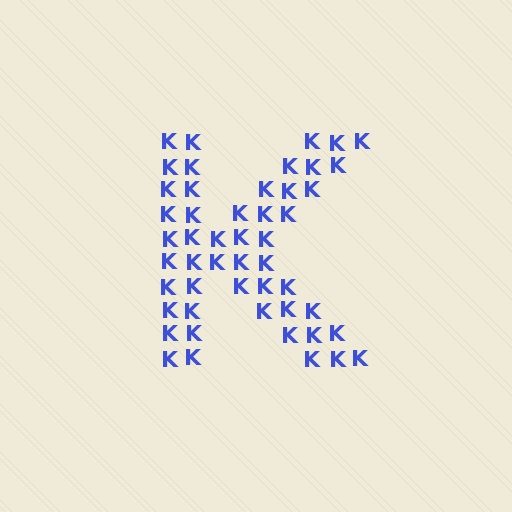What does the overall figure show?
The overall figure shows the letter K.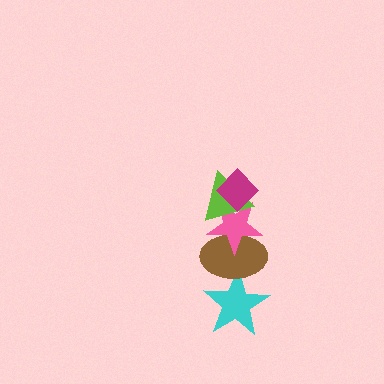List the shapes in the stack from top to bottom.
From top to bottom: the magenta diamond, the lime triangle, the pink star, the brown ellipse, the cyan star.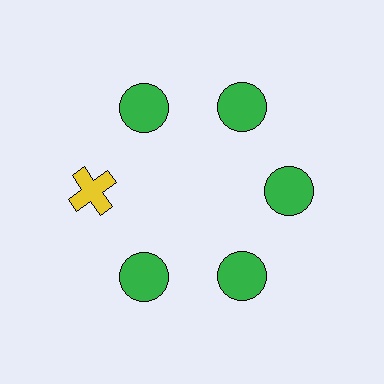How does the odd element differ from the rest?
It differs in both color (yellow instead of green) and shape (cross instead of circle).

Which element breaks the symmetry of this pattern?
The yellow cross at roughly the 9 o'clock position breaks the symmetry. All other shapes are green circles.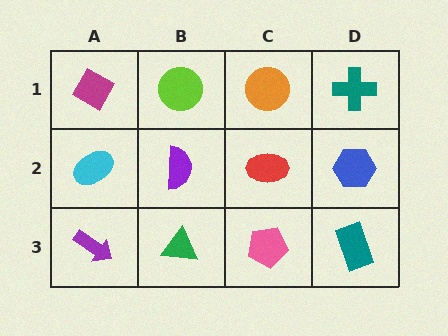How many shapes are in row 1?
4 shapes.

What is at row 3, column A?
A purple arrow.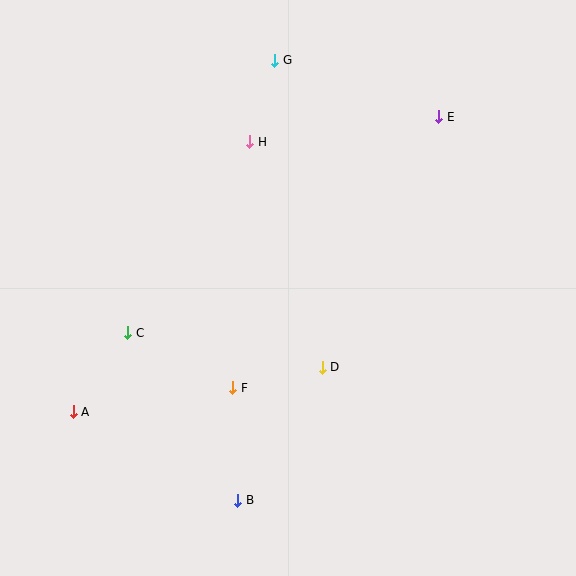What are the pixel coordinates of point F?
Point F is at (233, 388).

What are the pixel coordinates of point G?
Point G is at (275, 60).